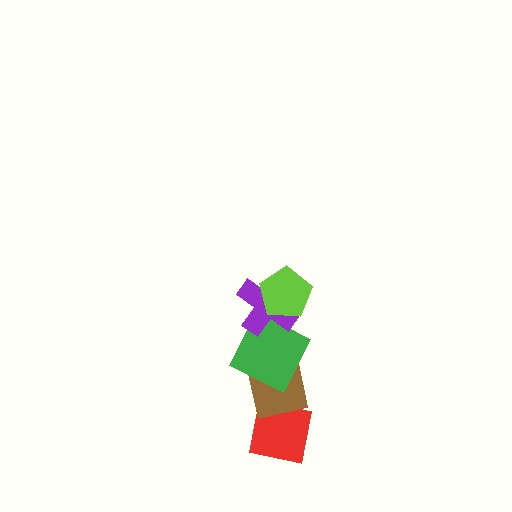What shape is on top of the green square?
The purple cross is on top of the green square.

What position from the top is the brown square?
The brown square is 4th from the top.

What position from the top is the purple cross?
The purple cross is 2nd from the top.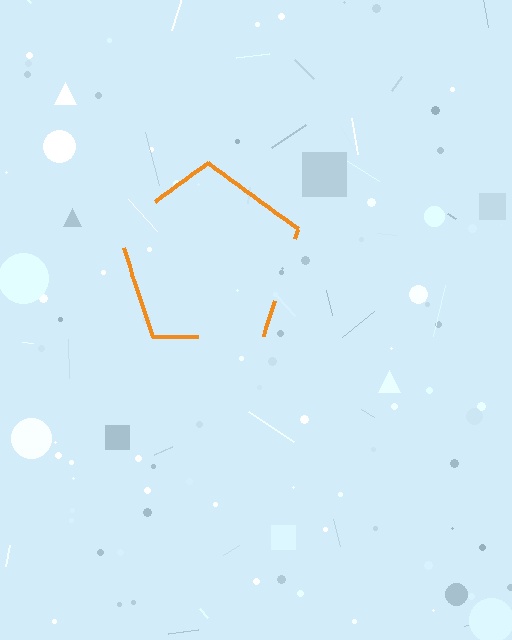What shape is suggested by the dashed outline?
The dashed outline suggests a pentagon.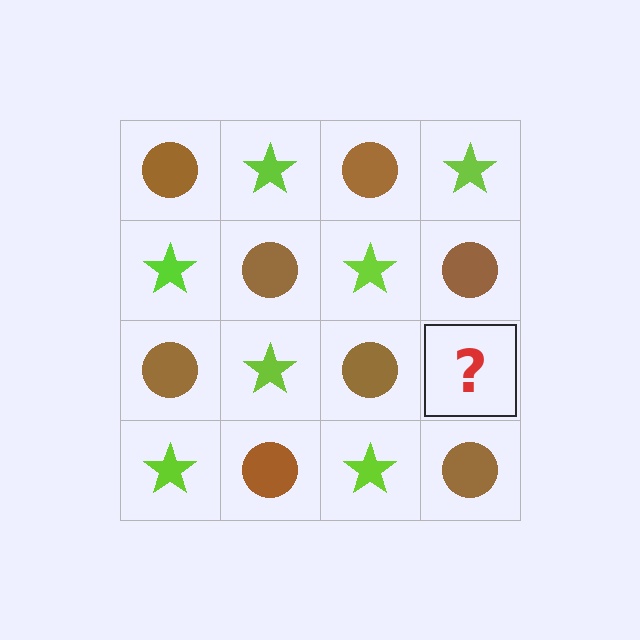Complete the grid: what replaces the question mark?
The question mark should be replaced with a lime star.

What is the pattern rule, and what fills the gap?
The rule is that it alternates brown circle and lime star in a checkerboard pattern. The gap should be filled with a lime star.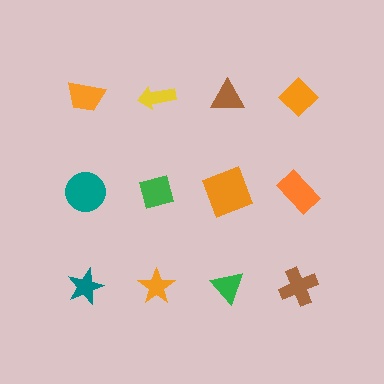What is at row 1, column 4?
An orange diamond.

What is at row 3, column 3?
A green triangle.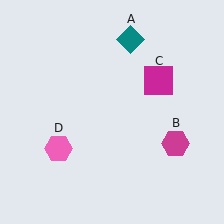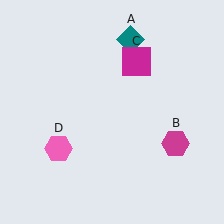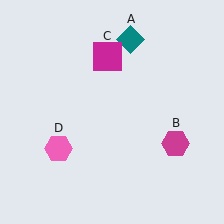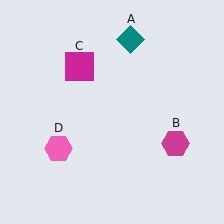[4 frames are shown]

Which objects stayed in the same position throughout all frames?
Teal diamond (object A) and magenta hexagon (object B) and pink hexagon (object D) remained stationary.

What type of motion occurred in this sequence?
The magenta square (object C) rotated counterclockwise around the center of the scene.